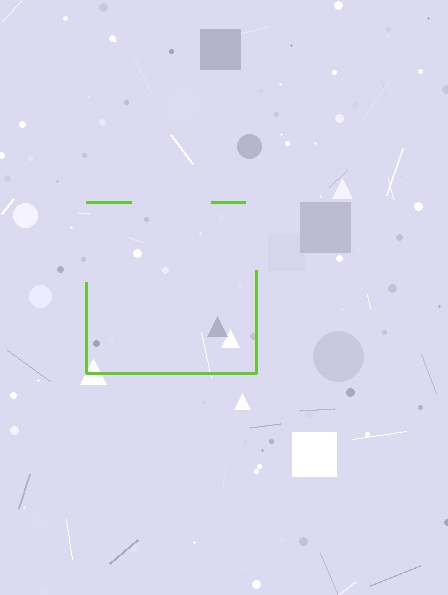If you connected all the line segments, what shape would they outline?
They would outline a square.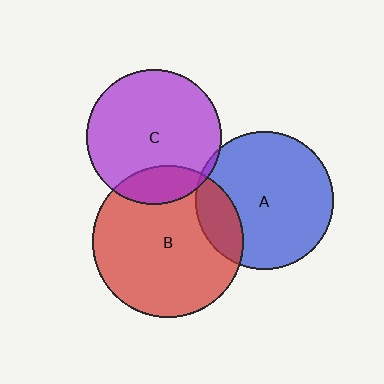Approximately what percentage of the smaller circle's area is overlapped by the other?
Approximately 5%.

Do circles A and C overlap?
Yes.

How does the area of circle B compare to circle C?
Approximately 1.3 times.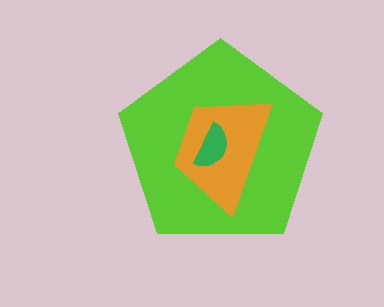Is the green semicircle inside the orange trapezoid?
Yes.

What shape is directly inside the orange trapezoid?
The green semicircle.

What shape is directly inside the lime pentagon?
The orange trapezoid.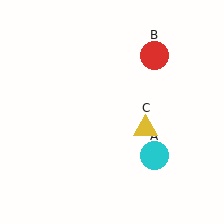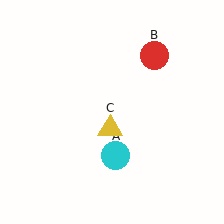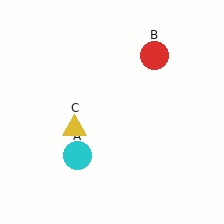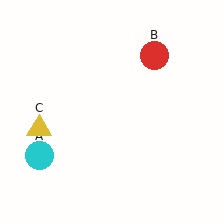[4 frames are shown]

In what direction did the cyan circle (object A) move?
The cyan circle (object A) moved left.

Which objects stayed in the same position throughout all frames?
Red circle (object B) remained stationary.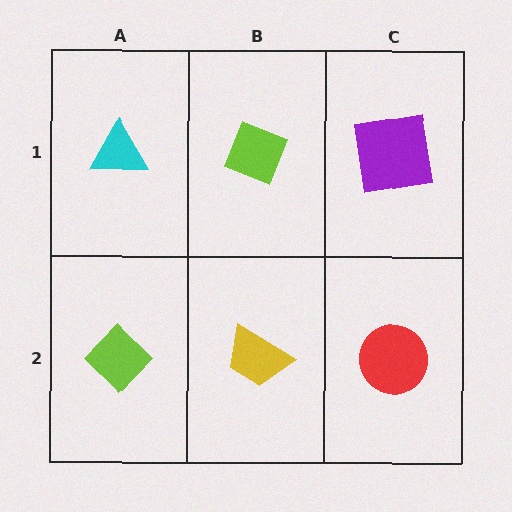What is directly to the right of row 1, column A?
A lime diamond.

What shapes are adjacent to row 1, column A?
A lime diamond (row 2, column A), a lime diamond (row 1, column B).